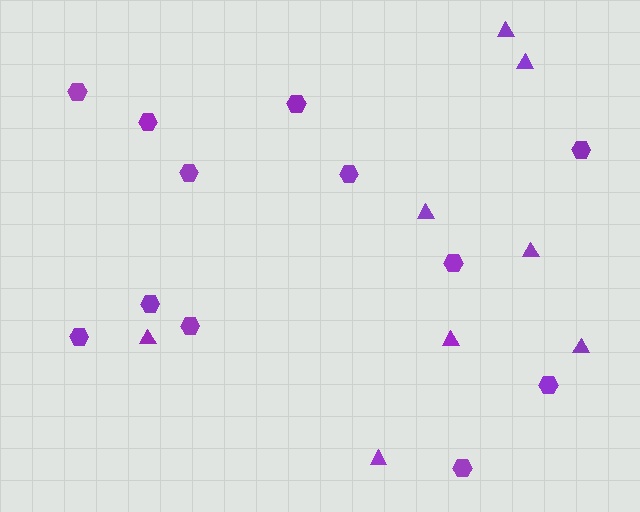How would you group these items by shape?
There are 2 groups: one group of hexagons (12) and one group of triangles (8).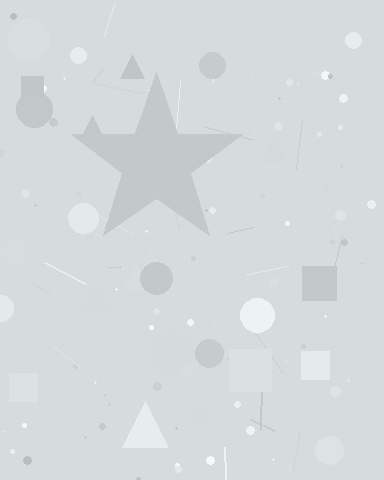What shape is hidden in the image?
A star is hidden in the image.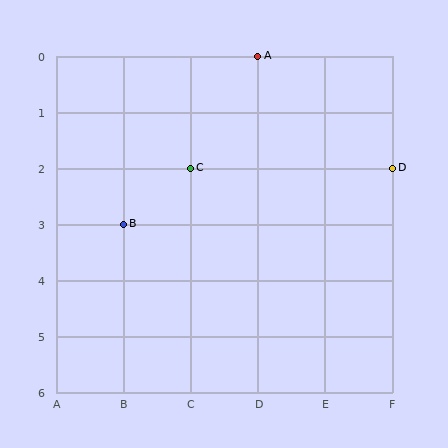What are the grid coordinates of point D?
Point D is at grid coordinates (F, 2).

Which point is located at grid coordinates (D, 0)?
Point A is at (D, 0).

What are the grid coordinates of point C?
Point C is at grid coordinates (C, 2).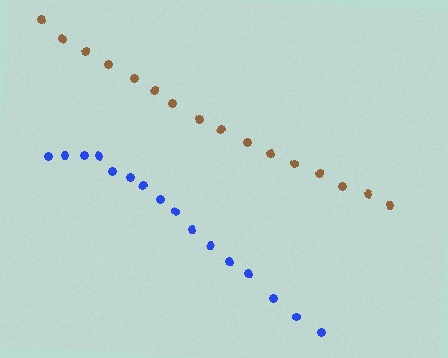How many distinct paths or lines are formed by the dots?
There are 2 distinct paths.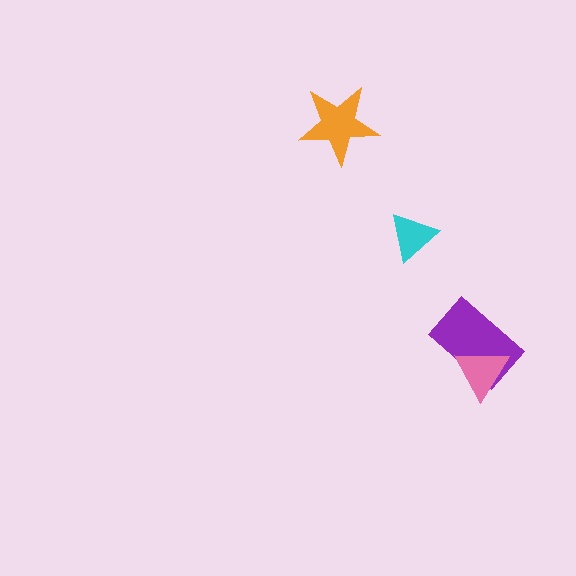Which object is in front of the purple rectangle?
The pink triangle is in front of the purple rectangle.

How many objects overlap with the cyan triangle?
0 objects overlap with the cyan triangle.